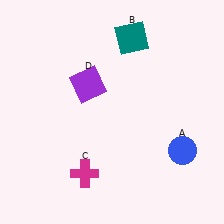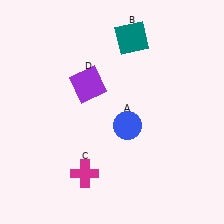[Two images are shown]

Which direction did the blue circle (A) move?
The blue circle (A) moved left.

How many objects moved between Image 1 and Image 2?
1 object moved between the two images.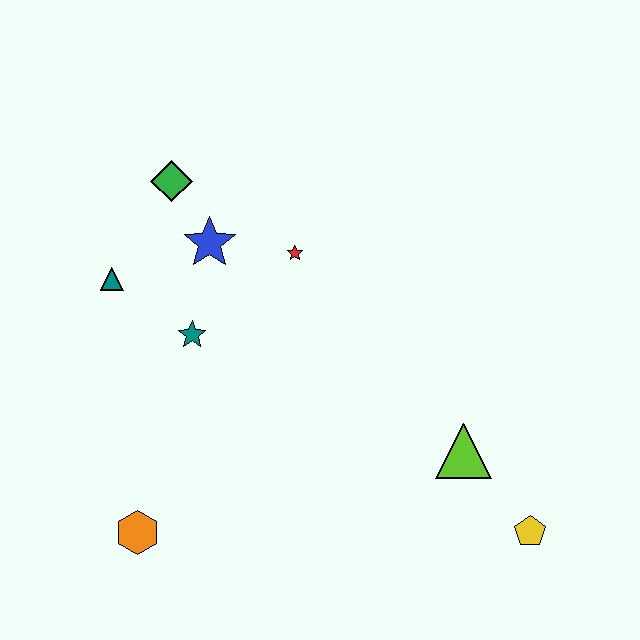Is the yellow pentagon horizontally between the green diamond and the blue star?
No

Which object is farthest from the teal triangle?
The yellow pentagon is farthest from the teal triangle.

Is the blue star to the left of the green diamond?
No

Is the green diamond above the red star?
Yes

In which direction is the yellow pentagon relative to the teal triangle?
The yellow pentagon is to the right of the teal triangle.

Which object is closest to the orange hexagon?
The teal star is closest to the orange hexagon.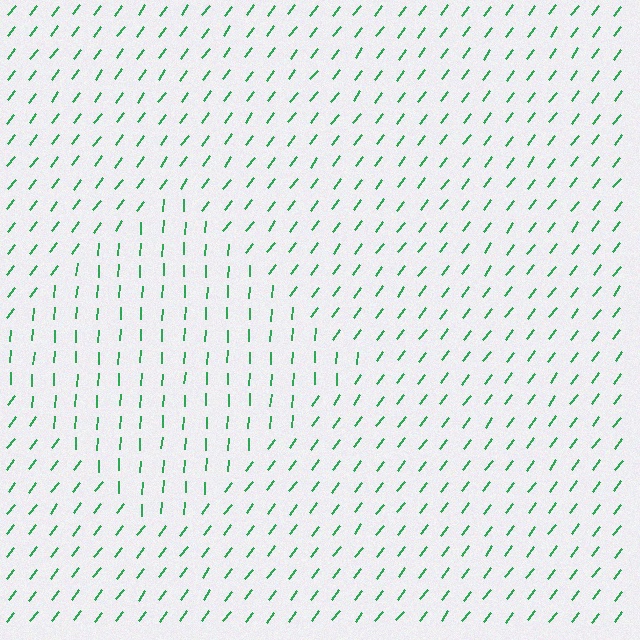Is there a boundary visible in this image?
Yes, there is a texture boundary formed by a change in line orientation.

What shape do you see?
I see a diamond.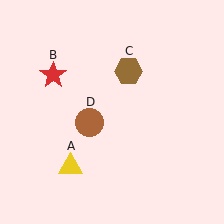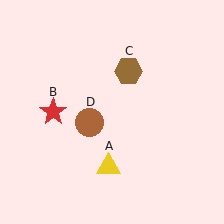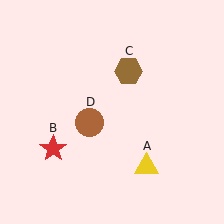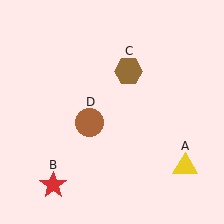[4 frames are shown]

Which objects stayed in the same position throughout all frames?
Brown hexagon (object C) and brown circle (object D) remained stationary.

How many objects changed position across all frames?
2 objects changed position: yellow triangle (object A), red star (object B).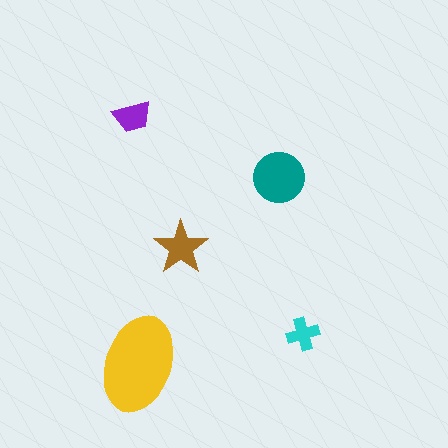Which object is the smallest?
The cyan cross.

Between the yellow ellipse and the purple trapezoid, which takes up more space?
The yellow ellipse.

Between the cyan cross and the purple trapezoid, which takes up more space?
The purple trapezoid.